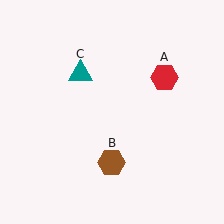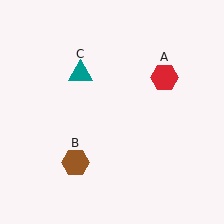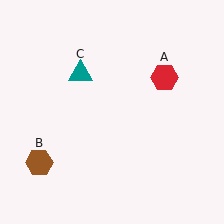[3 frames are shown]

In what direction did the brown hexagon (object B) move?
The brown hexagon (object B) moved left.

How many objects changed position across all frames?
1 object changed position: brown hexagon (object B).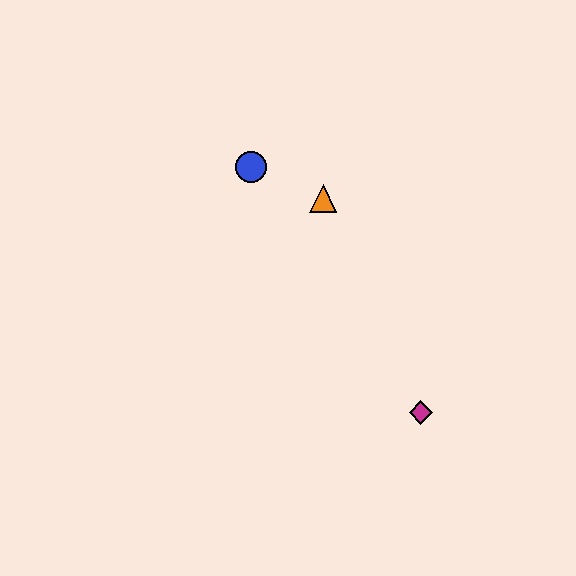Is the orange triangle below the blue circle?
Yes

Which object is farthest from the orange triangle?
The magenta diamond is farthest from the orange triangle.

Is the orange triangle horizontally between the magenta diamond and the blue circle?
Yes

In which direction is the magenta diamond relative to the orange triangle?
The magenta diamond is below the orange triangle.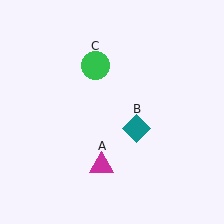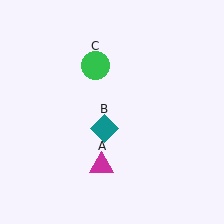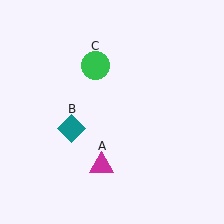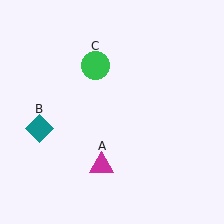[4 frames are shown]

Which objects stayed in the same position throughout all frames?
Magenta triangle (object A) and green circle (object C) remained stationary.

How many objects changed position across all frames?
1 object changed position: teal diamond (object B).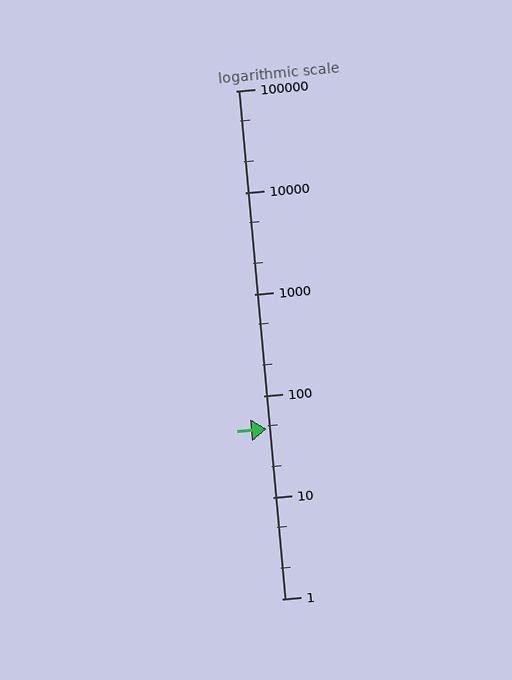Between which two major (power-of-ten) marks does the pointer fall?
The pointer is between 10 and 100.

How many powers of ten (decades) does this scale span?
The scale spans 5 decades, from 1 to 100000.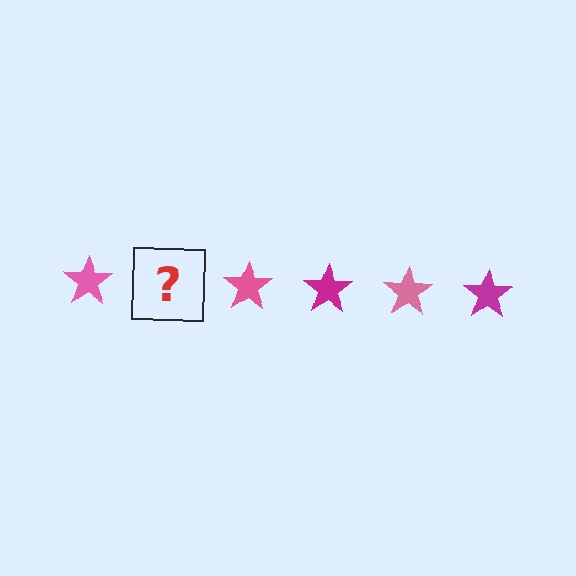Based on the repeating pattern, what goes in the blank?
The blank should be a magenta star.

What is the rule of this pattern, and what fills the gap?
The rule is that the pattern cycles through pink, magenta stars. The gap should be filled with a magenta star.